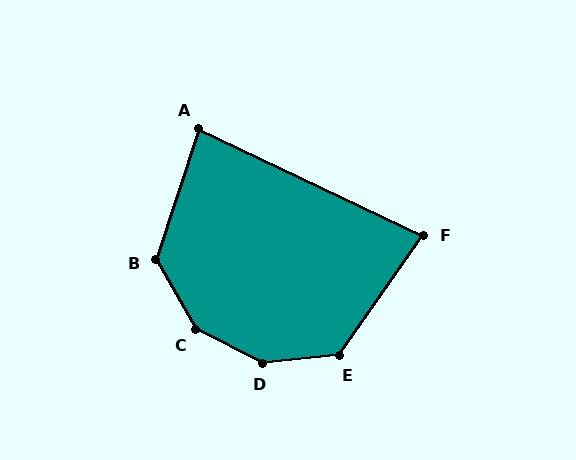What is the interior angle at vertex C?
Approximately 147 degrees (obtuse).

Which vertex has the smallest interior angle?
F, at approximately 81 degrees.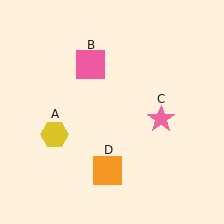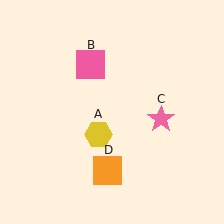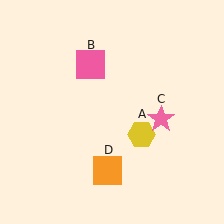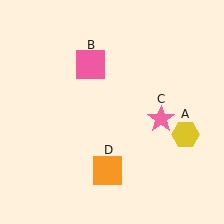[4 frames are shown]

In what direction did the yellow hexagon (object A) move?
The yellow hexagon (object A) moved right.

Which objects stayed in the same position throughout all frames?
Pink square (object B) and pink star (object C) and orange square (object D) remained stationary.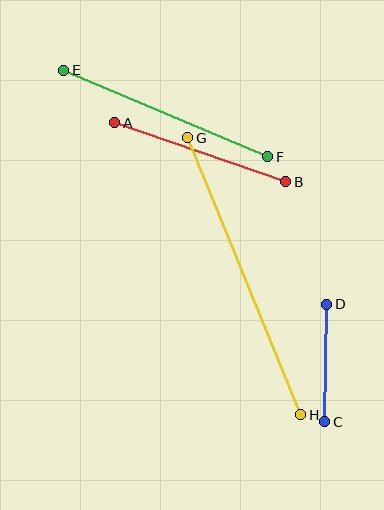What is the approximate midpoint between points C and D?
The midpoint is at approximately (326, 363) pixels.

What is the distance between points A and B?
The distance is approximately 181 pixels.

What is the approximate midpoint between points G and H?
The midpoint is at approximately (244, 276) pixels.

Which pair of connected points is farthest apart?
Points G and H are farthest apart.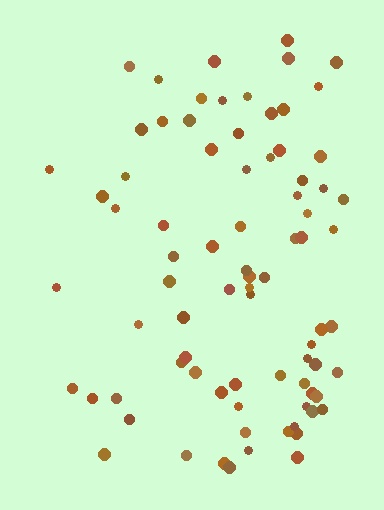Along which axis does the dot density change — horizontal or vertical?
Horizontal.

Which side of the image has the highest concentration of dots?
The right.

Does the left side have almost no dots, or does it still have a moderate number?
Still a moderate number, just noticeably fewer than the right.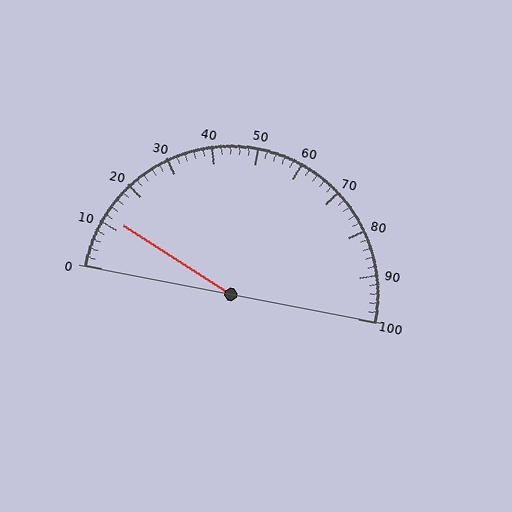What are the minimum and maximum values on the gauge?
The gauge ranges from 0 to 100.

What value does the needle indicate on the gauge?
The needle indicates approximately 12.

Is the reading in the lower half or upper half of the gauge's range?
The reading is in the lower half of the range (0 to 100).